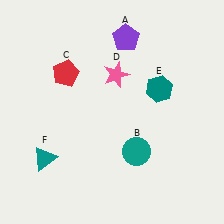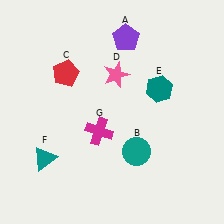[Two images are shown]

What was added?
A magenta cross (G) was added in Image 2.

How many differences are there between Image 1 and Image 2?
There is 1 difference between the two images.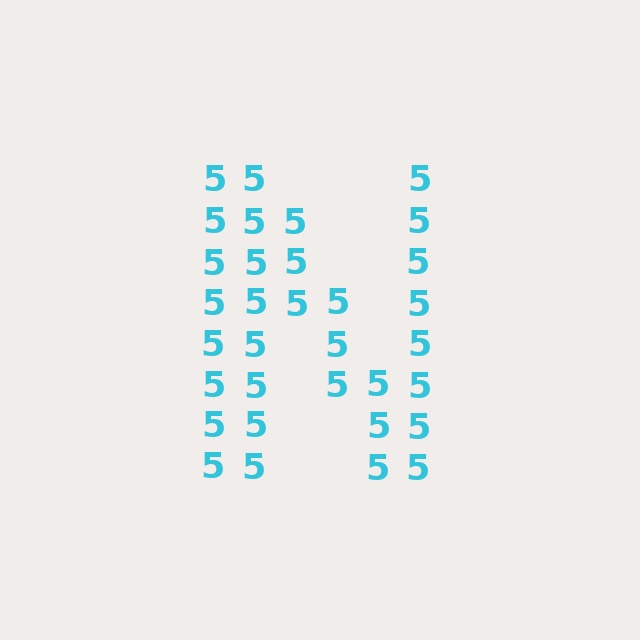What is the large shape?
The large shape is the letter N.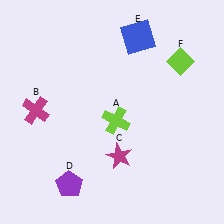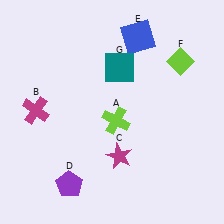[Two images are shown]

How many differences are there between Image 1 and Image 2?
There is 1 difference between the two images.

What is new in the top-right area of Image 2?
A teal square (G) was added in the top-right area of Image 2.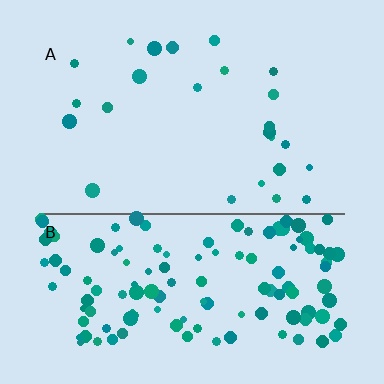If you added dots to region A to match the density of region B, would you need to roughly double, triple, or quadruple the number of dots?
Approximately quadruple.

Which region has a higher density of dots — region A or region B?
B (the bottom).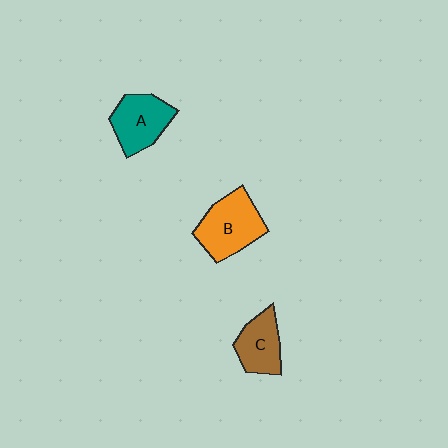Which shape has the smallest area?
Shape C (brown).